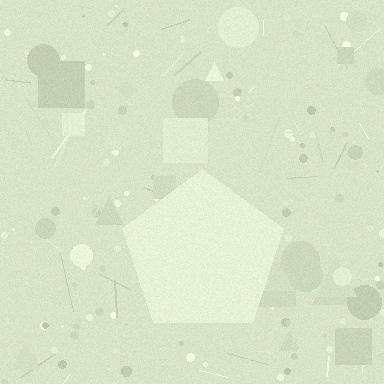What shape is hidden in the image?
A pentagon is hidden in the image.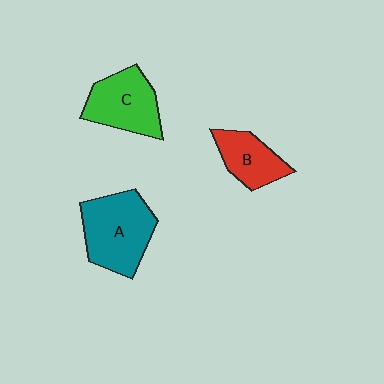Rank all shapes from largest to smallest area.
From largest to smallest: A (teal), C (green), B (red).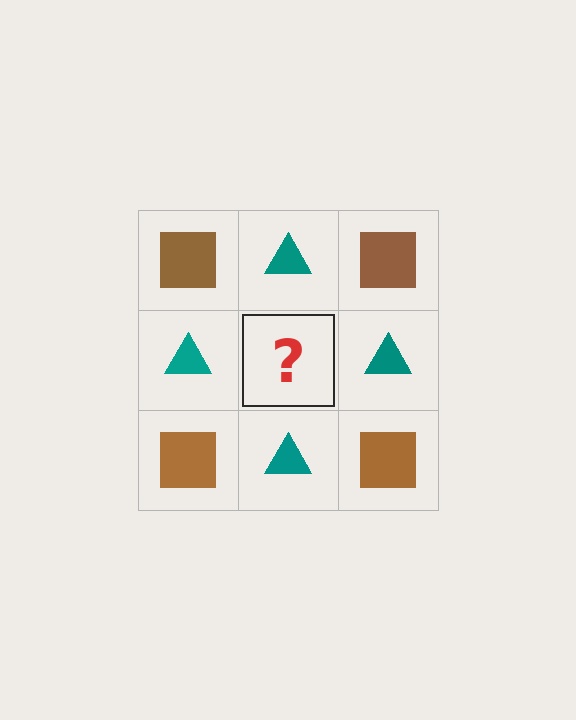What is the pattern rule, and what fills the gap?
The rule is that it alternates brown square and teal triangle in a checkerboard pattern. The gap should be filled with a brown square.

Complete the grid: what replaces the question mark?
The question mark should be replaced with a brown square.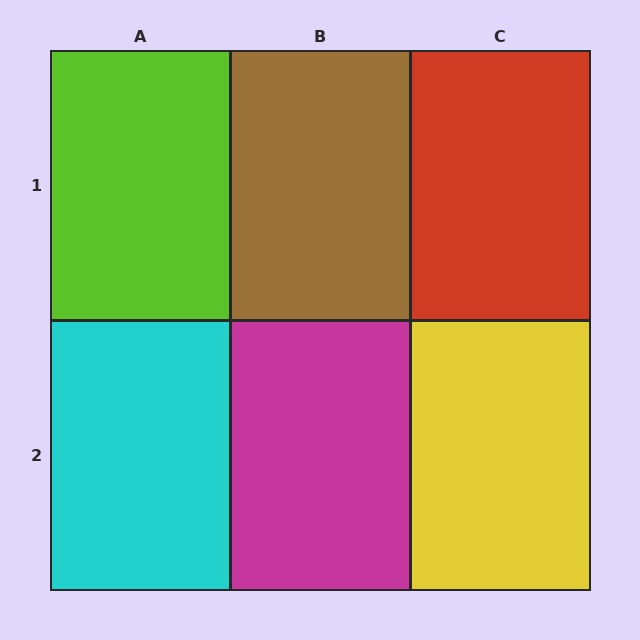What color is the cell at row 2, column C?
Yellow.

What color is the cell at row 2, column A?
Cyan.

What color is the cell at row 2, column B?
Magenta.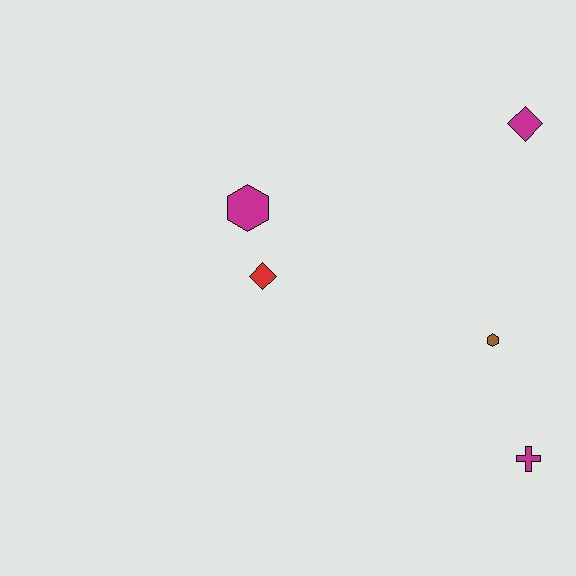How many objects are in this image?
There are 5 objects.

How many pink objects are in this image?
There are no pink objects.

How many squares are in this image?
There are no squares.